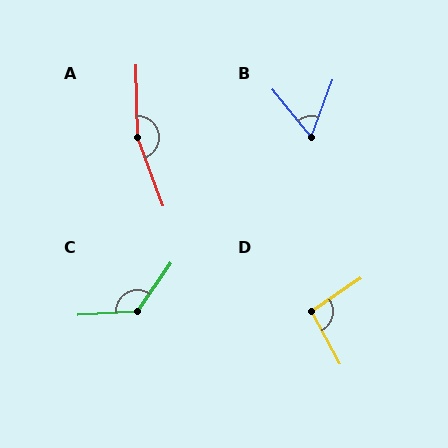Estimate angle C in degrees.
Approximately 128 degrees.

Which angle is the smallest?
B, at approximately 59 degrees.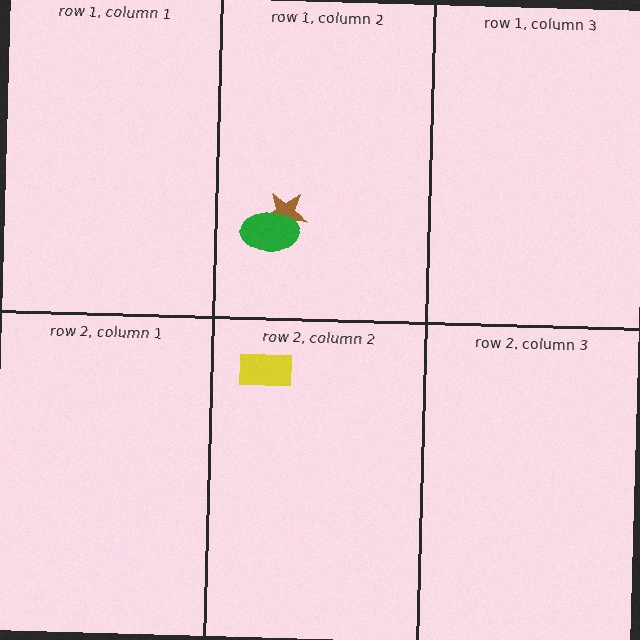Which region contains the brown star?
The row 1, column 2 region.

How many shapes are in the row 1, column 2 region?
2.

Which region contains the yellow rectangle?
The row 2, column 2 region.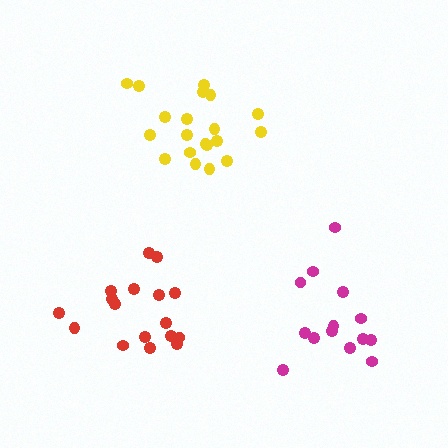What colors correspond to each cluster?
The clusters are colored: yellow, red, magenta.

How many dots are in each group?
Group 1: 20 dots, Group 2: 17 dots, Group 3: 14 dots (51 total).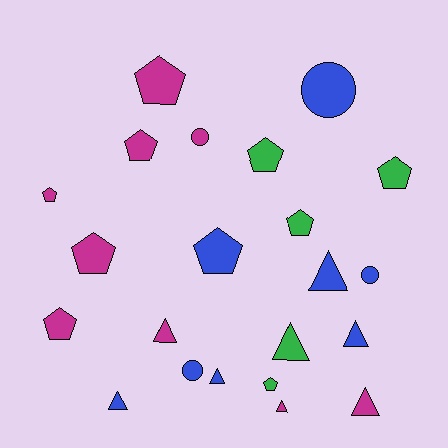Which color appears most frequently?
Magenta, with 9 objects.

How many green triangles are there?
There is 1 green triangle.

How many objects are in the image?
There are 22 objects.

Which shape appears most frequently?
Pentagon, with 10 objects.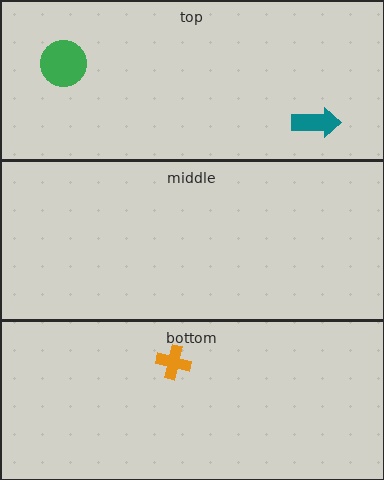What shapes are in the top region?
The teal arrow, the green circle.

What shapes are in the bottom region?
The orange cross.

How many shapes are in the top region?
2.